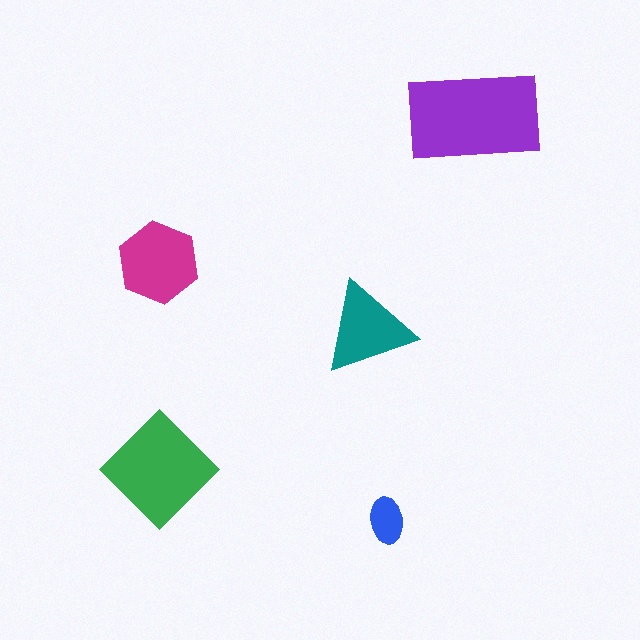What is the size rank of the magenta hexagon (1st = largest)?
3rd.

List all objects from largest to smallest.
The purple rectangle, the green diamond, the magenta hexagon, the teal triangle, the blue ellipse.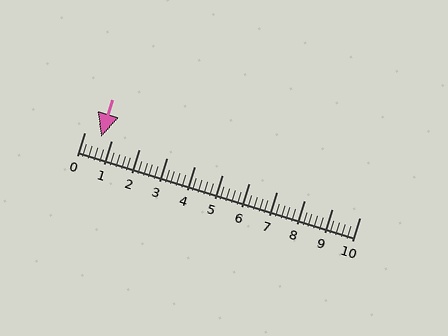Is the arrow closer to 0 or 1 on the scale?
The arrow is closer to 1.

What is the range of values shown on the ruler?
The ruler shows values from 0 to 10.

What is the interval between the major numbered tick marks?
The major tick marks are spaced 1 units apart.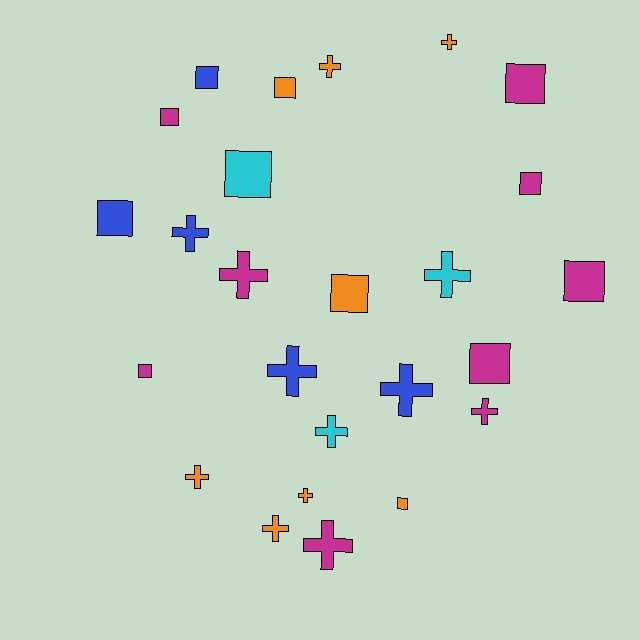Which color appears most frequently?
Magenta, with 9 objects.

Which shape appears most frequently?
Cross, with 13 objects.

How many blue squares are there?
There are 2 blue squares.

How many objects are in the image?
There are 25 objects.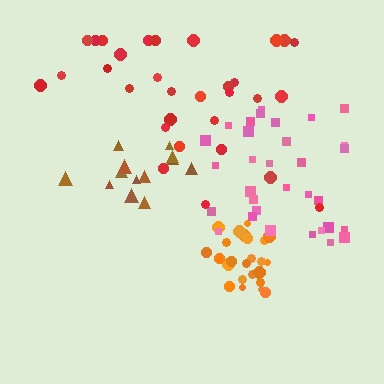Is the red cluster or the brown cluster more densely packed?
Brown.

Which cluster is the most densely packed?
Orange.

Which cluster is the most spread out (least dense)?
Red.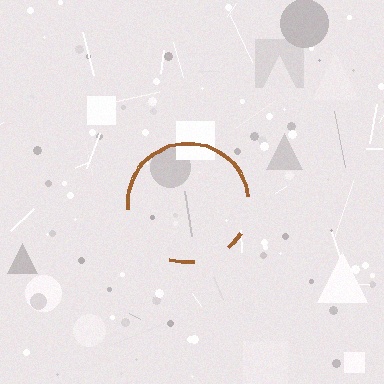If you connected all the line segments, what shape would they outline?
They would outline a circle.